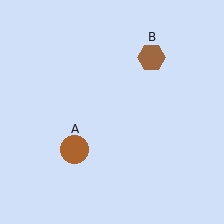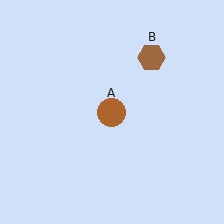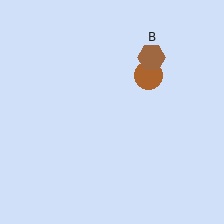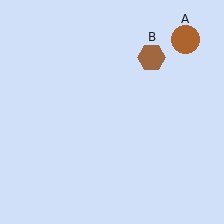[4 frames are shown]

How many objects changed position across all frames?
1 object changed position: brown circle (object A).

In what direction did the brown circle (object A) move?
The brown circle (object A) moved up and to the right.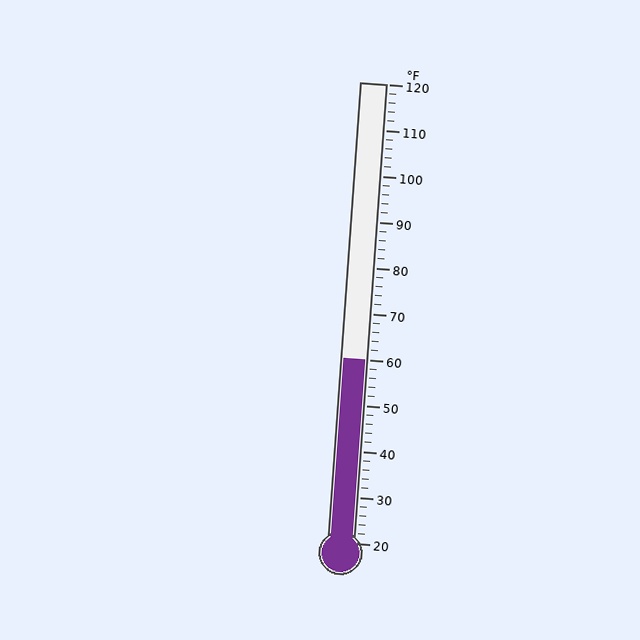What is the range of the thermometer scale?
The thermometer scale ranges from 20°F to 120°F.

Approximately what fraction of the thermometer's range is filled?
The thermometer is filled to approximately 40% of its range.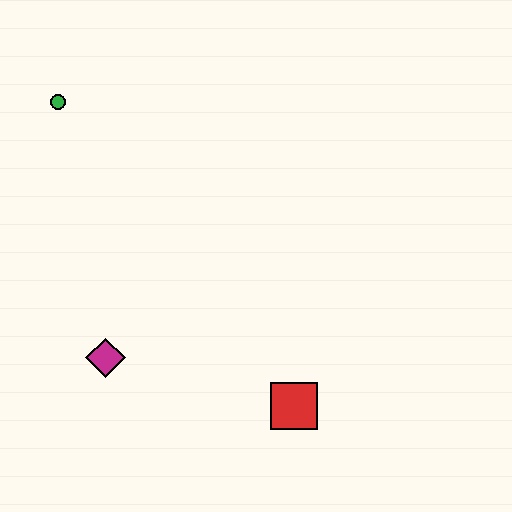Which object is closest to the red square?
The magenta diamond is closest to the red square.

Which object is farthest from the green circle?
The red square is farthest from the green circle.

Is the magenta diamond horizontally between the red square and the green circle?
Yes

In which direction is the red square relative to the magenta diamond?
The red square is to the right of the magenta diamond.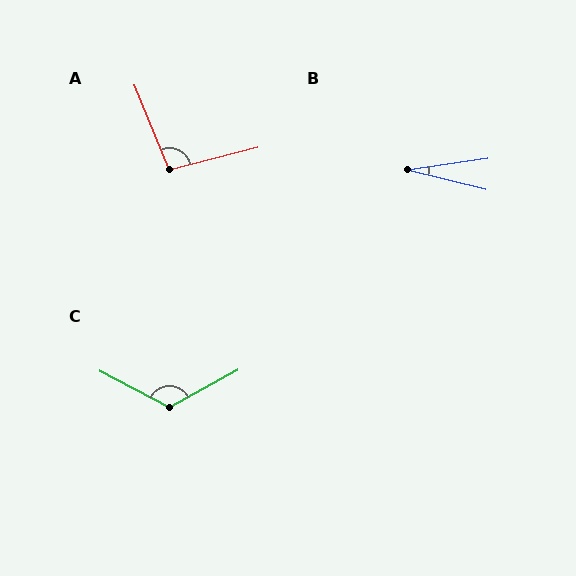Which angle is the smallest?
B, at approximately 22 degrees.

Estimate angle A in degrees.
Approximately 98 degrees.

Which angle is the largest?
C, at approximately 124 degrees.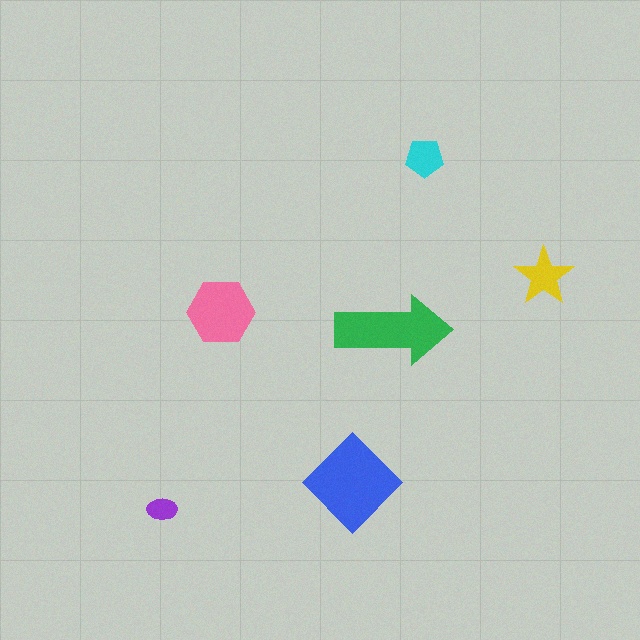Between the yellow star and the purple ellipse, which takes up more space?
The yellow star.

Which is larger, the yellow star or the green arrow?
The green arrow.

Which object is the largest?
The blue diamond.